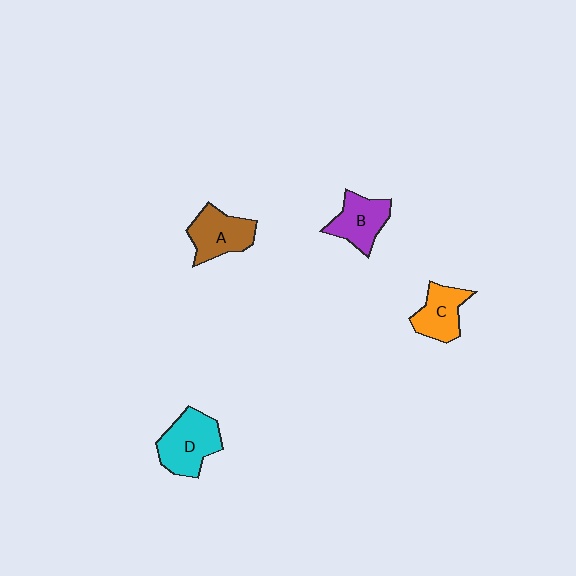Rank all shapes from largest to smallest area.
From largest to smallest: D (cyan), A (brown), B (purple), C (orange).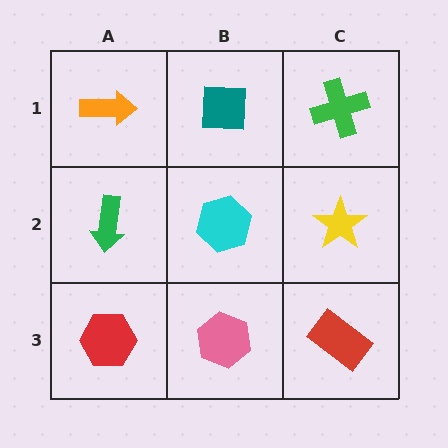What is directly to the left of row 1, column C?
A teal square.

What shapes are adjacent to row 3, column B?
A cyan hexagon (row 2, column B), a red hexagon (row 3, column A), a red rectangle (row 3, column C).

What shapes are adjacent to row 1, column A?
A green arrow (row 2, column A), a teal square (row 1, column B).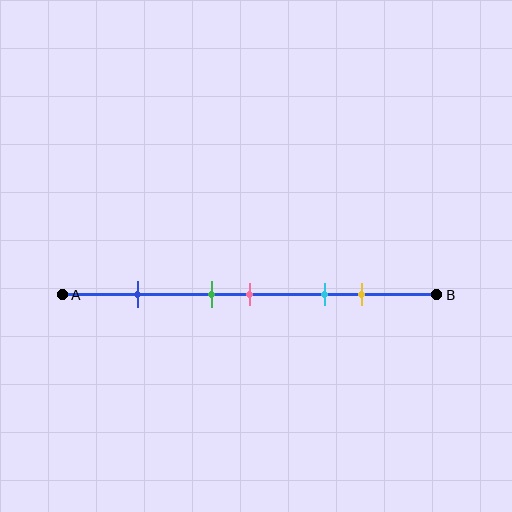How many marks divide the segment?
There are 5 marks dividing the segment.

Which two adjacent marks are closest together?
The green and pink marks are the closest adjacent pair.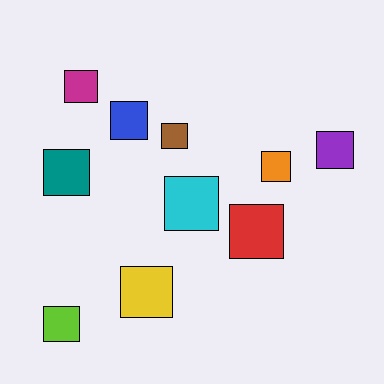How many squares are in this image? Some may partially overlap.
There are 10 squares.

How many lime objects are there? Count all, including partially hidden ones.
There is 1 lime object.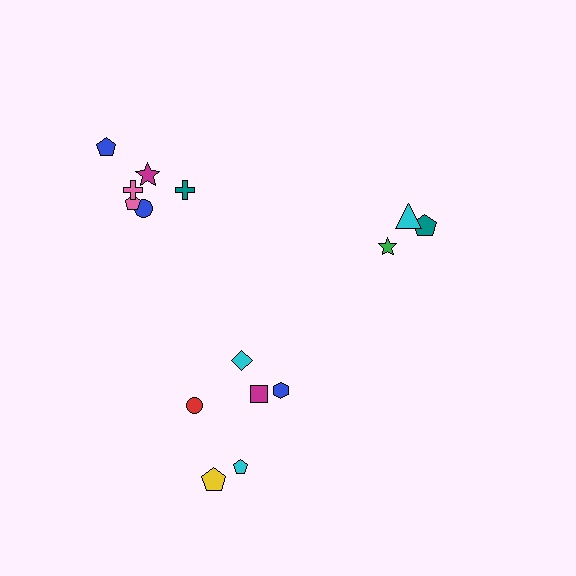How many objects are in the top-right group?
There are 3 objects.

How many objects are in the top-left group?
There are 6 objects.